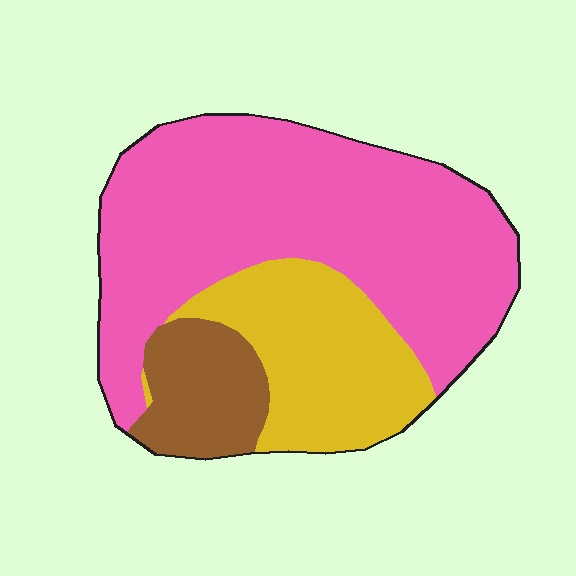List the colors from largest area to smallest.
From largest to smallest: pink, yellow, brown.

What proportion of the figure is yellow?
Yellow takes up between a sixth and a third of the figure.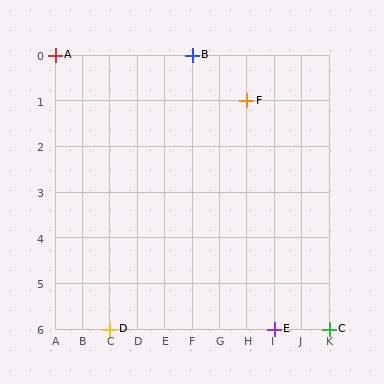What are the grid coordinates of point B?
Point B is at grid coordinates (F, 0).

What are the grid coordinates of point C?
Point C is at grid coordinates (K, 6).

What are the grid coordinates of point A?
Point A is at grid coordinates (A, 0).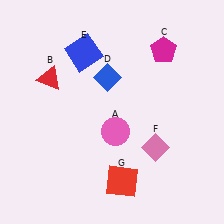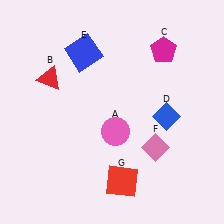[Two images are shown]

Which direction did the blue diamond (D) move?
The blue diamond (D) moved right.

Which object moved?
The blue diamond (D) moved right.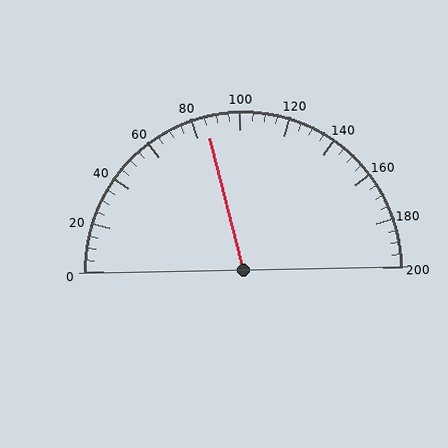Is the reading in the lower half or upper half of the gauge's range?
The reading is in the lower half of the range (0 to 200).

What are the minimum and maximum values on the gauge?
The gauge ranges from 0 to 200.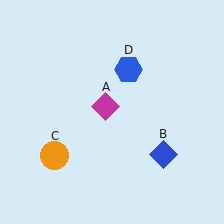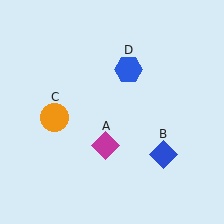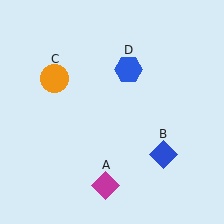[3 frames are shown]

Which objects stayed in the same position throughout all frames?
Blue diamond (object B) and blue hexagon (object D) remained stationary.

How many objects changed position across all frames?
2 objects changed position: magenta diamond (object A), orange circle (object C).